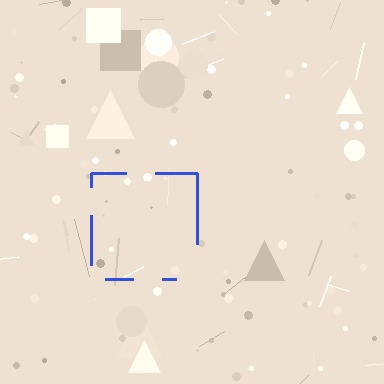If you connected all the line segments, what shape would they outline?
They would outline a square.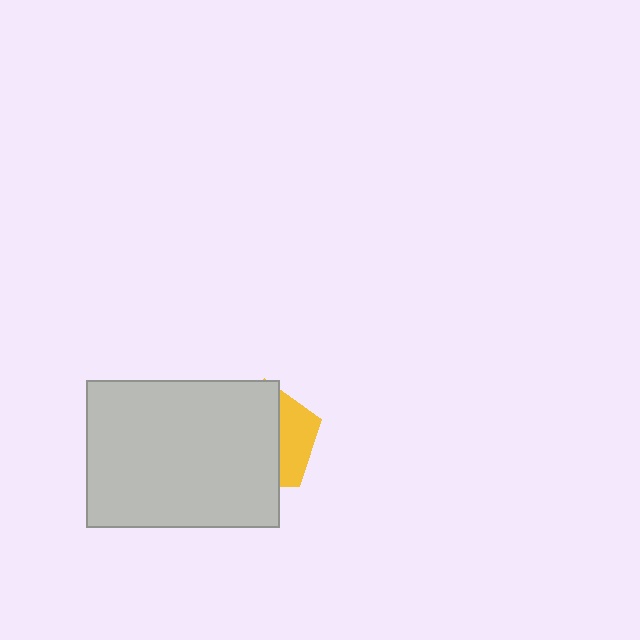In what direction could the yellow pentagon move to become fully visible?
The yellow pentagon could move right. That would shift it out from behind the light gray rectangle entirely.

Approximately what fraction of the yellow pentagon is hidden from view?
Roughly 68% of the yellow pentagon is hidden behind the light gray rectangle.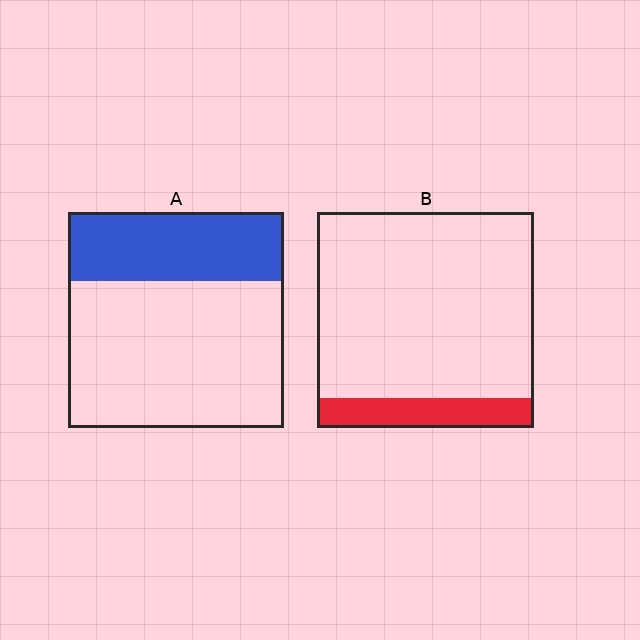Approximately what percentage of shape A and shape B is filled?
A is approximately 30% and B is approximately 15%.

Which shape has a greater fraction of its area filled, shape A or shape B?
Shape A.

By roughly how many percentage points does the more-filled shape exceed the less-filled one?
By roughly 20 percentage points (A over B).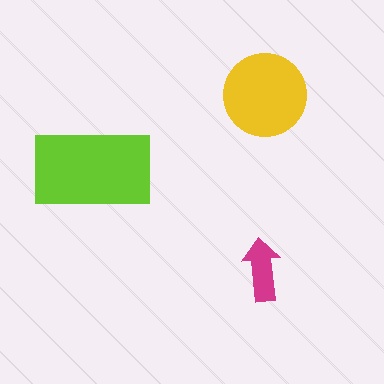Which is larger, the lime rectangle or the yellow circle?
The lime rectangle.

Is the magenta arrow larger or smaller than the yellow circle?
Smaller.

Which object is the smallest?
The magenta arrow.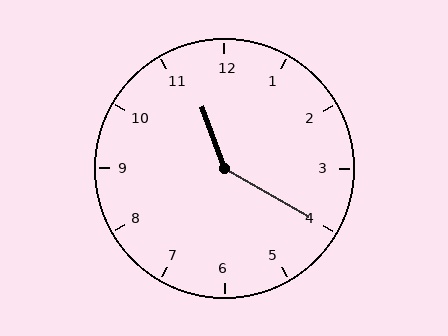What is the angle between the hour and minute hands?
Approximately 140 degrees.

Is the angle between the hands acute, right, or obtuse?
It is obtuse.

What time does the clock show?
11:20.